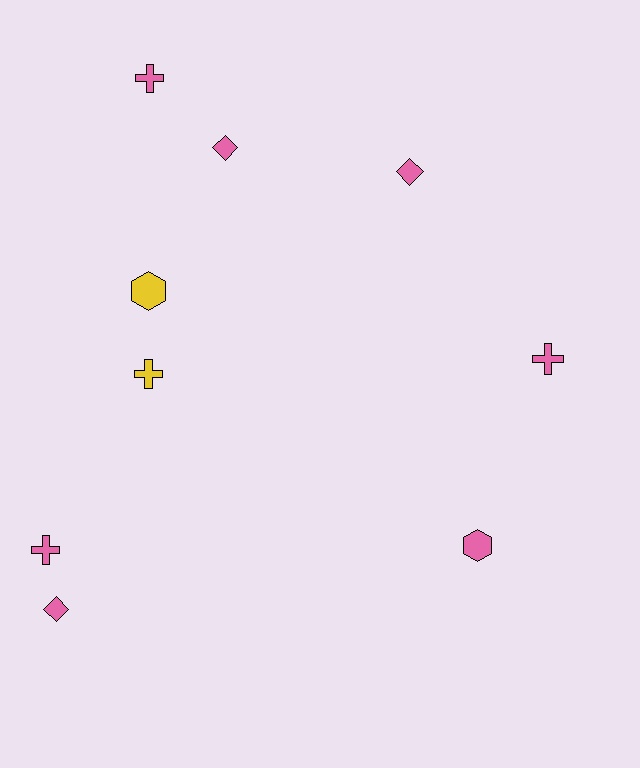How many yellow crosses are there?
There is 1 yellow cross.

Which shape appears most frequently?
Cross, with 4 objects.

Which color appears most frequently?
Pink, with 7 objects.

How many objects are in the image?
There are 9 objects.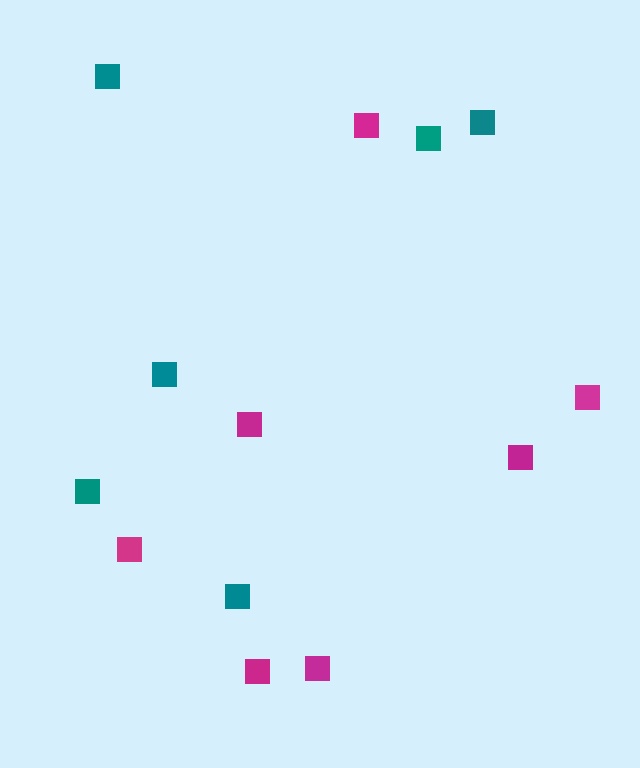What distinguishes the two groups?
There are 2 groups: one group of magenta squares (7) and one group of teal squares (6).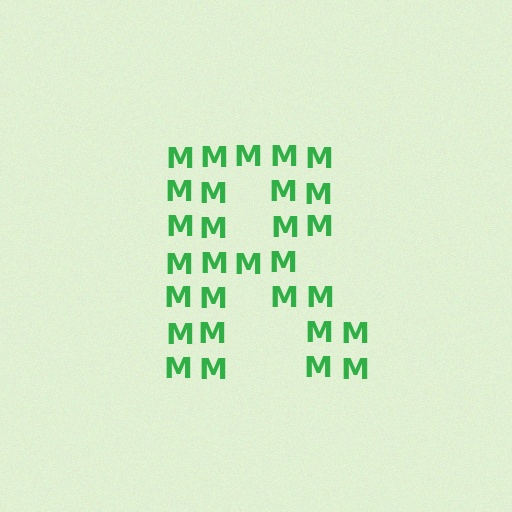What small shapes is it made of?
It is made of small letter M's.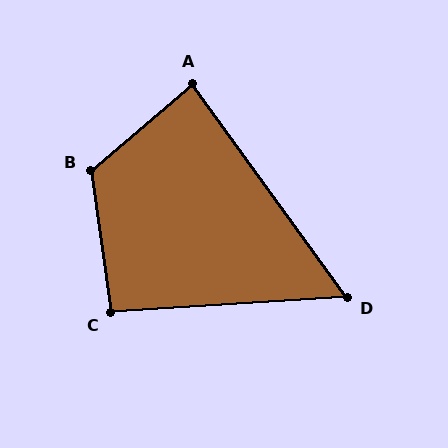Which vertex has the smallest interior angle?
D, at approximately 58 degrees.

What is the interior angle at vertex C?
Approximately 95 degrees (approximately right).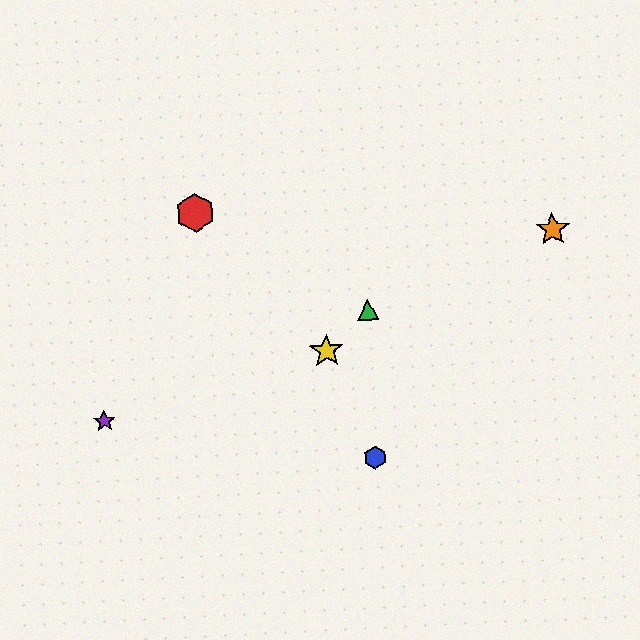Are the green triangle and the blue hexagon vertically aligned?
Yes, both are at x≈368.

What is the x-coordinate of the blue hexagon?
The blue hexagon is at x≈375.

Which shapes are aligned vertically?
The blue hexagon, the green triangle are aligned vertically.